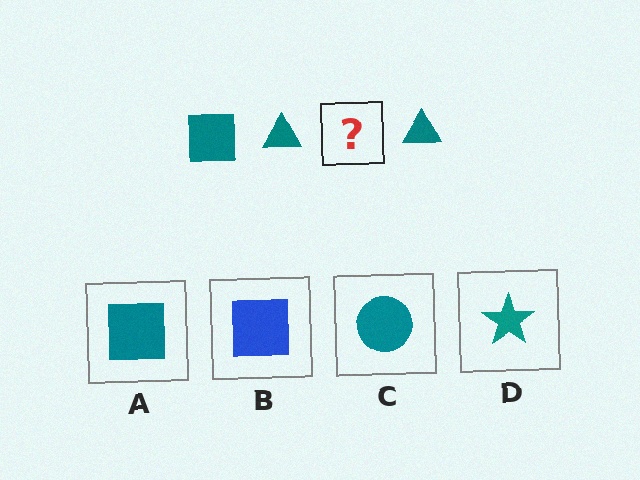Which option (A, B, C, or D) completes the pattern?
A.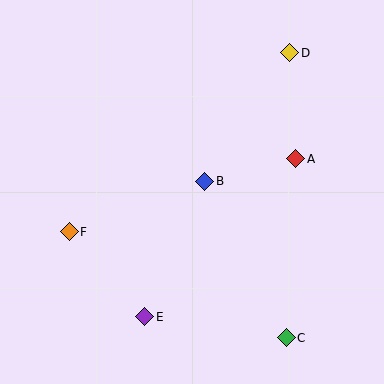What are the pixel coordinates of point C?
Point C is at (286, 338).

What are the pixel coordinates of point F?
Point F is at (69, 232).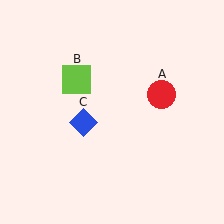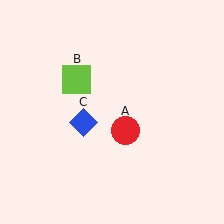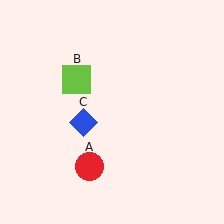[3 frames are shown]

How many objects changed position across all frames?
1 object changed position: red circle (object A).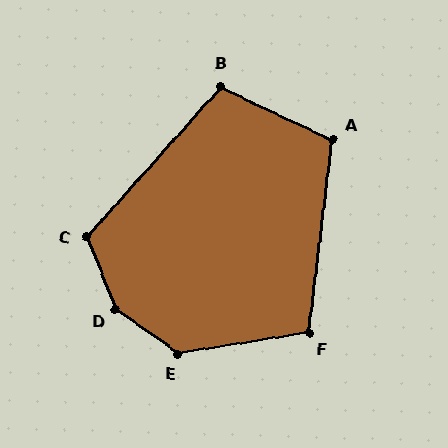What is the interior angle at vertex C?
Approximately 117 degrees (obtuse).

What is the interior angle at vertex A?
Approximately 108 degrees (obtuse).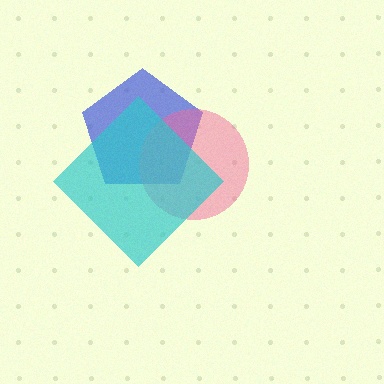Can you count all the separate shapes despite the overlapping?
Yes, there are 3 separate shapes.